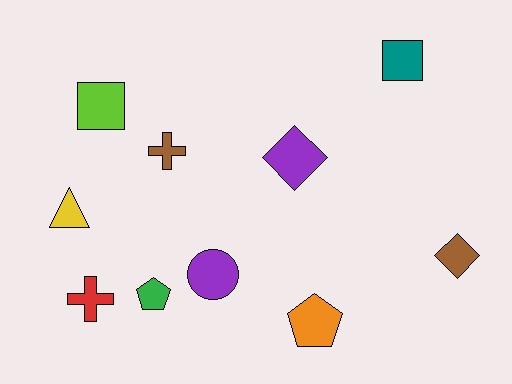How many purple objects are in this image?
There are 2 purple objects.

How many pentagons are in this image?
There are 2 pentagons.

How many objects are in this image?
There are 10 objects.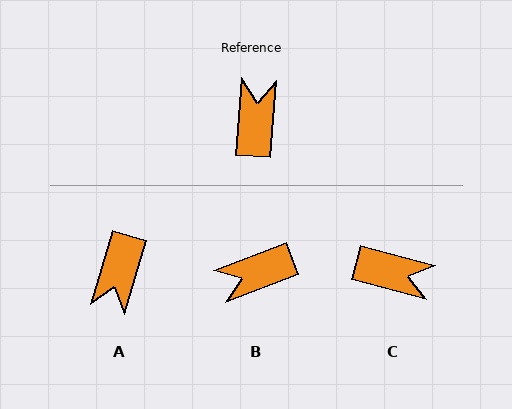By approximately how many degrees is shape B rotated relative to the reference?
Approximately 115 degrees counter-clockwise.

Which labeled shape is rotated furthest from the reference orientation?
A, about 167 degrees away.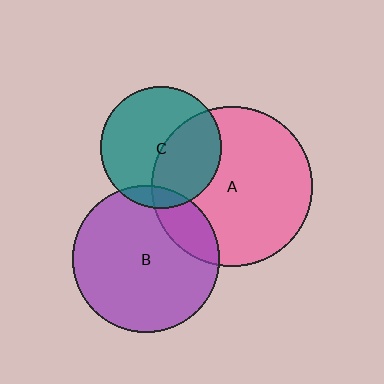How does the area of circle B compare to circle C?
Approximately 1.5 times.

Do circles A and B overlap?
Yes.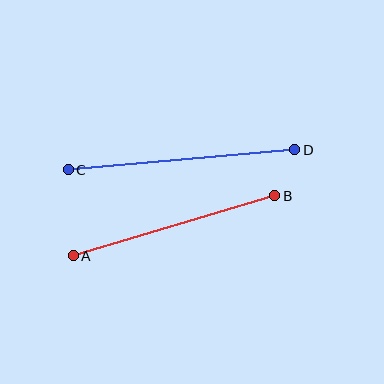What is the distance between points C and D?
The distance is approximately 227 pixels.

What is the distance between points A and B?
The distance is approximately 210 pixels.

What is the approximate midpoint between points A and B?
The midpoint is at approximately (174, 226) pixels.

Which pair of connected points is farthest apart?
Points C and D are farthest apart.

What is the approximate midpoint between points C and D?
The midpoint is at approximately (182, 160) pixels.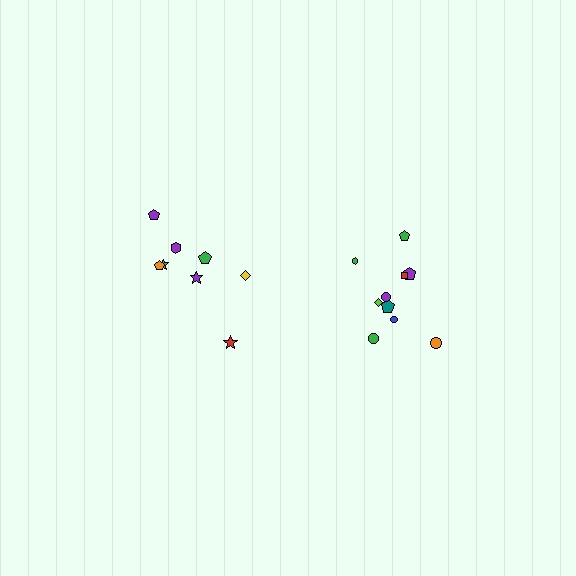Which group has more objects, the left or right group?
The right group.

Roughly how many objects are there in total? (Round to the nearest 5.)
Roughly 20 objects in total.